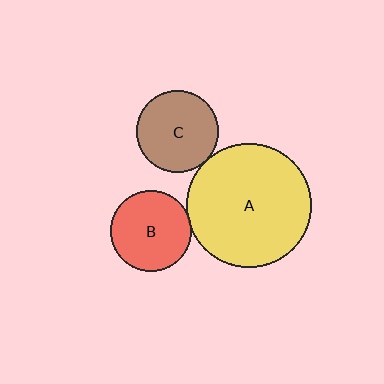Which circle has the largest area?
Circle A (yellow).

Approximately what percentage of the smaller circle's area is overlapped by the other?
Approximately 5%.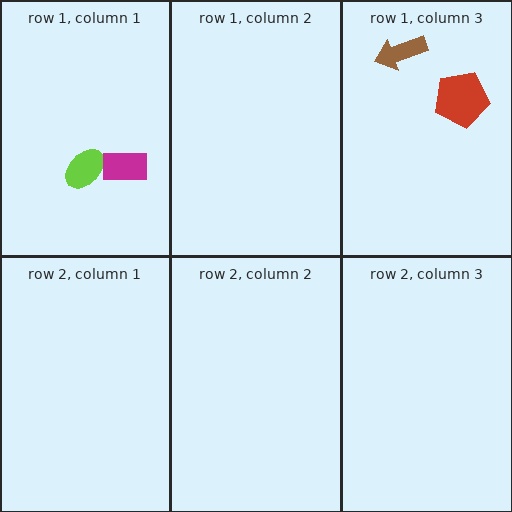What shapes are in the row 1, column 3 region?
The brown arrow, the red pentagon.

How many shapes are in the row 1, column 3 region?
2.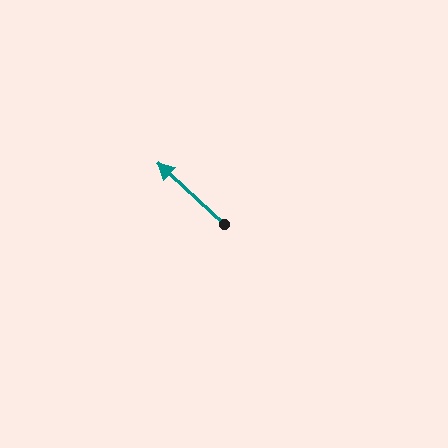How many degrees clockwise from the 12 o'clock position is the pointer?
Approximately 313 degrees.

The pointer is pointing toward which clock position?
Roughly 10 o'clock.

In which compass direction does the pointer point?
Northwest.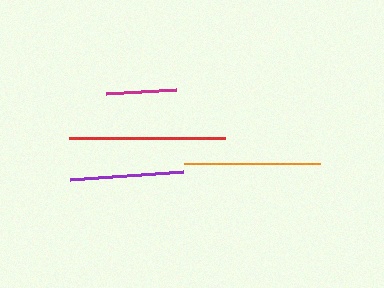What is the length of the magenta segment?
The magenta segment is approximately 70 pixels long.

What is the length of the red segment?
The red segment is approximately 156 pixels long.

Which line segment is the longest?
The red line is the longest at approximately 156 pixels.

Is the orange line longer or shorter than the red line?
The red line is longer than the orange line.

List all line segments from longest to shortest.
From longest to shortest: red, orange, purple, magenta.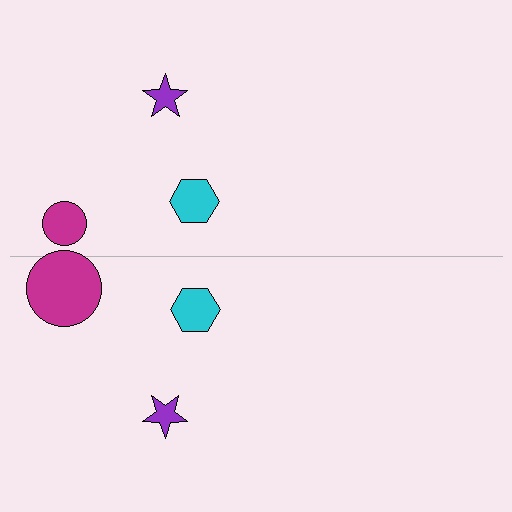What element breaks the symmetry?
The magenta circle on the bottom side has a different size than its mirror counterpart.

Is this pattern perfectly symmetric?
No, the pattern is not perfectly symmetric. The magenta circle on the bottom side has a different size than its mirror counterpart.